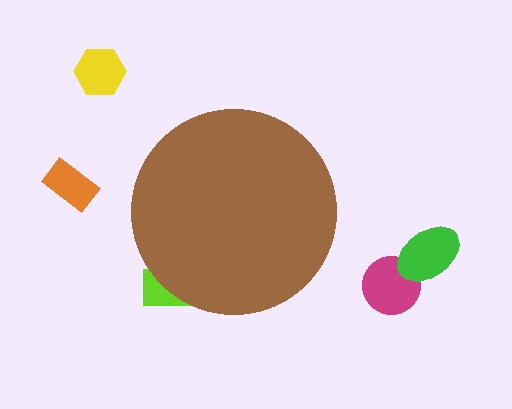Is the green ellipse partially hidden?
No, the green ellipse is fully visible.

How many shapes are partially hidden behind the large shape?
1 shape is partially hidden.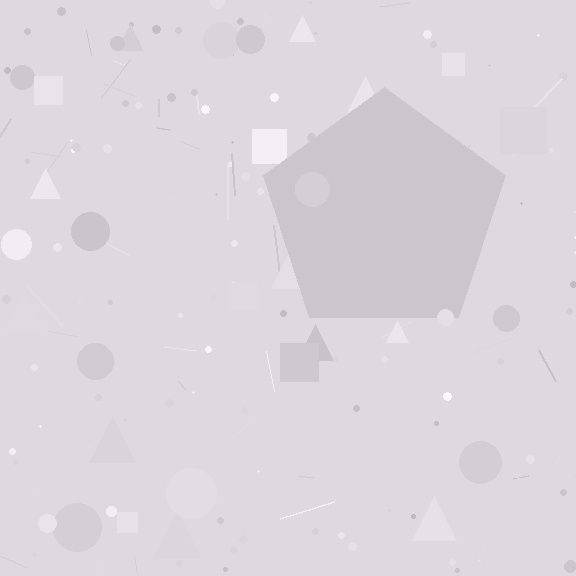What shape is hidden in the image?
A pentagon is hidden in the image.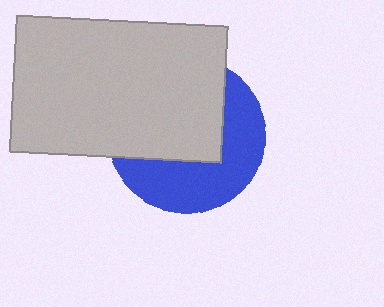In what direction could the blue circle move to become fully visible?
The blue circle could move toward the lower-right. That would shift it out from behind the light gray rectangle entirely.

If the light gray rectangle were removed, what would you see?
You would see the complete blue circle.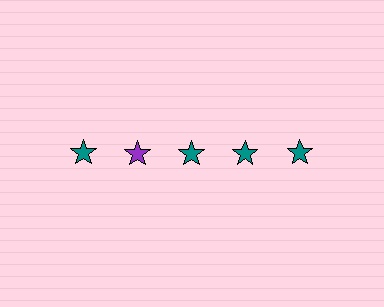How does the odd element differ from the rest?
It has a different color: purple instead of teal.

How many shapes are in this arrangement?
There are 5 shapes arranged in a grid pattern.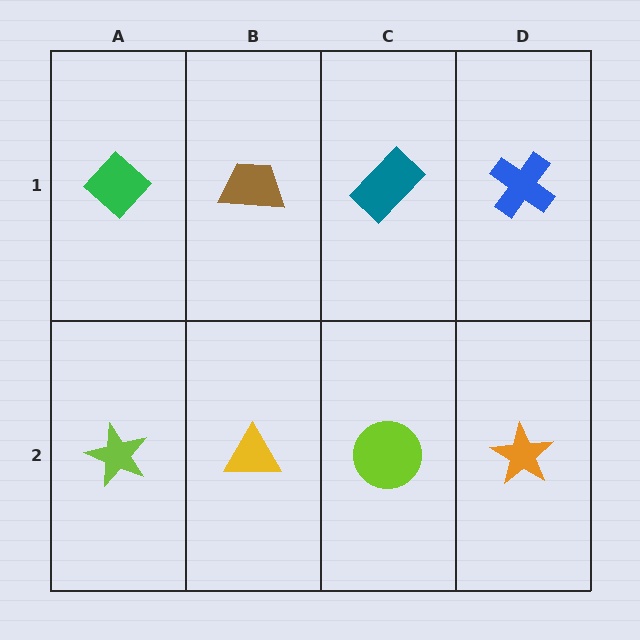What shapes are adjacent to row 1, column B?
A yellow triangle (row 2, column B), a green diamond (row 1, column A), a teal rectangle (row 1, column C).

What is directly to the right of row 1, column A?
A brown trapezoid.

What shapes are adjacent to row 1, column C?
A lime circle (row 2, column C), a brown trapezoid (row 1, column B), a blue cross (row 1, column D).